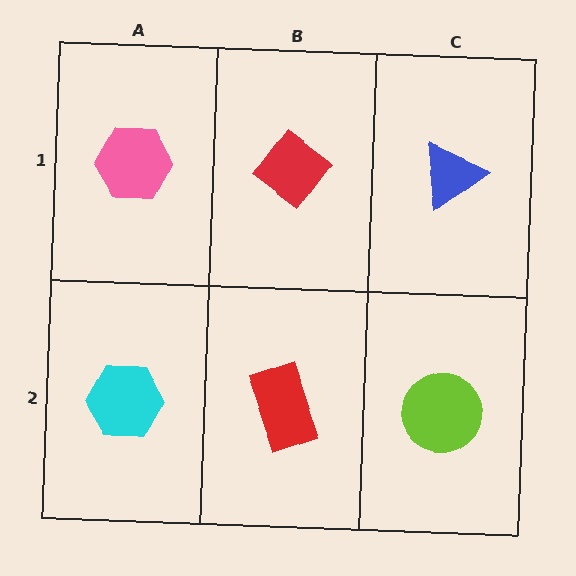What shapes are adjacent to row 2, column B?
A red diamond (row 1, column B), a cyan hexagon (row 2, column A), a lime circle (row 2, column C).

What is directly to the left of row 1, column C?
A red diamond.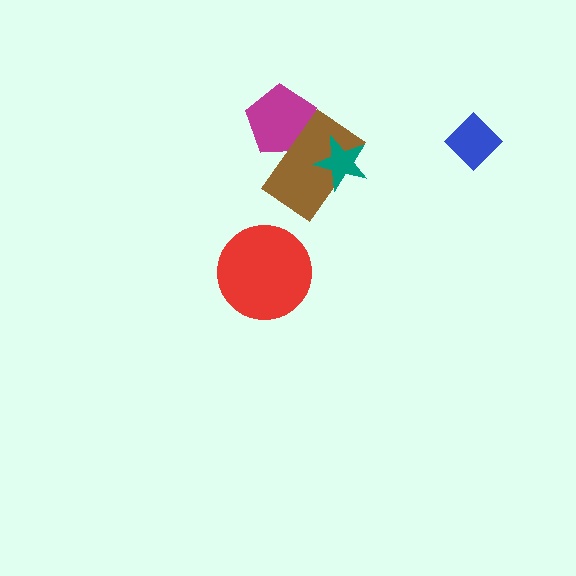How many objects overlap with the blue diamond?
0 objects overlap with the blue diamond.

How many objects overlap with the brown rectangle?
2 objects overlap with the brown rectangle.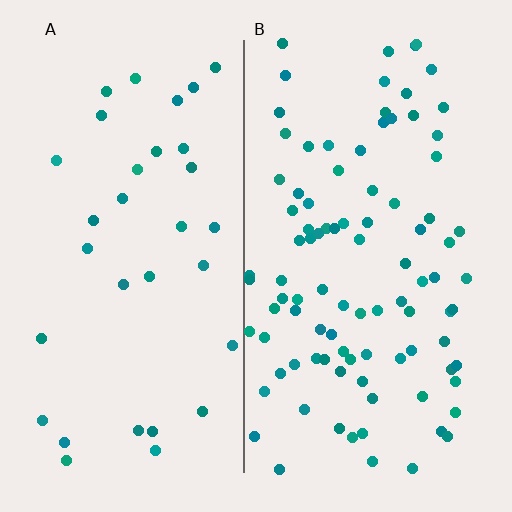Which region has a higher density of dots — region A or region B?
B (the right).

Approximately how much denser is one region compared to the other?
Approximately 2.9× — region B over region A.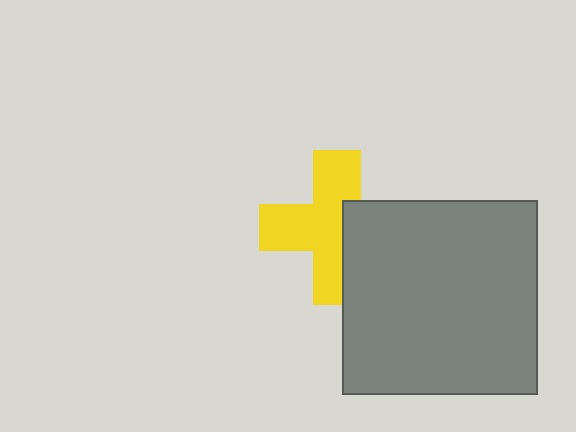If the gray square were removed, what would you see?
You would see the complete yellow cross.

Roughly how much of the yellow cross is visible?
About half of it is visible (roughly 63%).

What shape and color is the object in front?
The object in front is a gray square.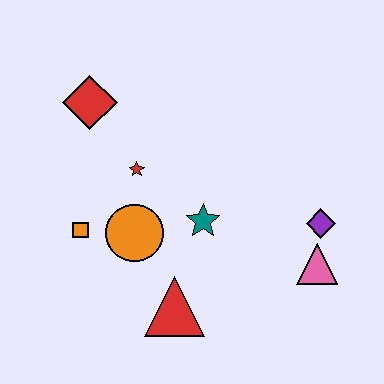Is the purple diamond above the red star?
No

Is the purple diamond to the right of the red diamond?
Yes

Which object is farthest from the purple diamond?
The red diamond is farthest from the purple diamond.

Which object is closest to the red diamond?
The red star is closest to the red diamond.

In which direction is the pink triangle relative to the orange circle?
The pink triangle is to the right of the orange circle.